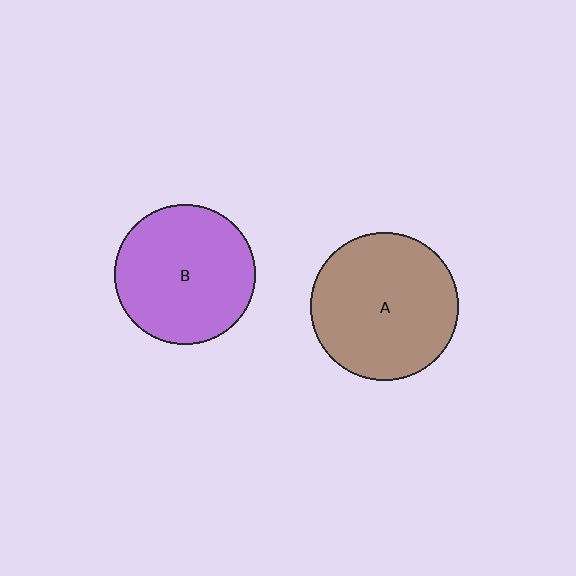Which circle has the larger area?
Circle A (brown).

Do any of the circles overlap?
No, none of the circles overlap.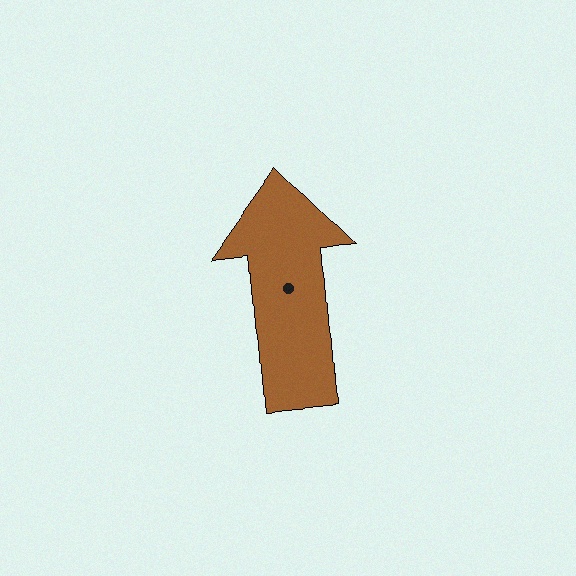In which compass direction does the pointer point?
North.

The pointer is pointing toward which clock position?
Roughly 12 o'clock.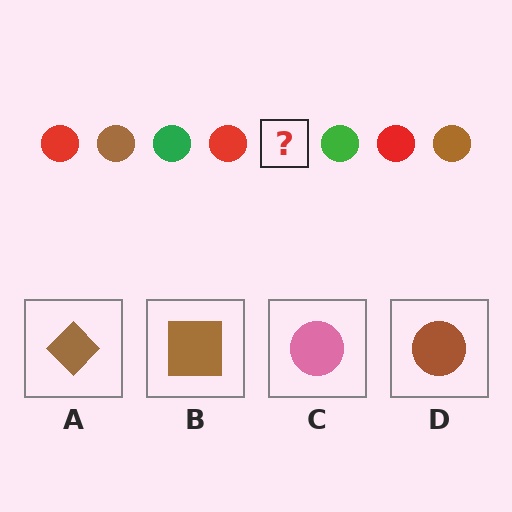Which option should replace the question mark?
Option D.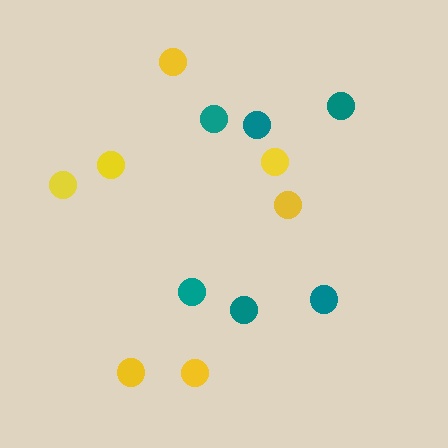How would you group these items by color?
There are 2 groups: one group of teal circles (6) and one group of yellow circles (7).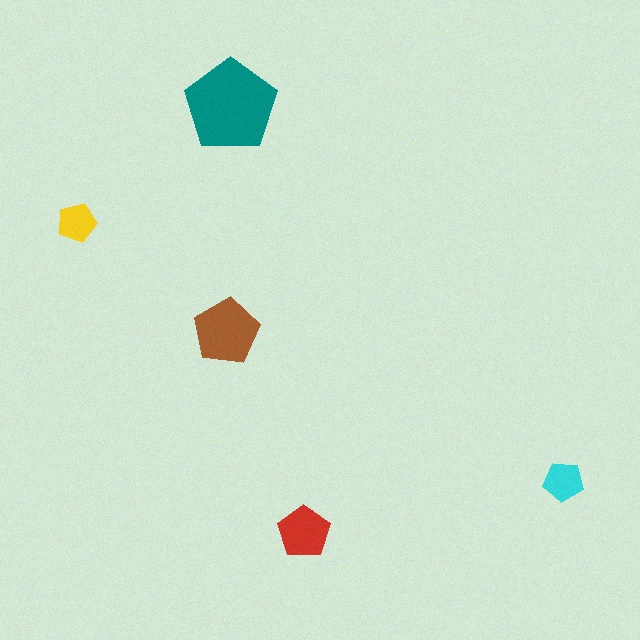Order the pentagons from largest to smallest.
the teal one, the brown one, the red one, the cyan one, the yellow one.